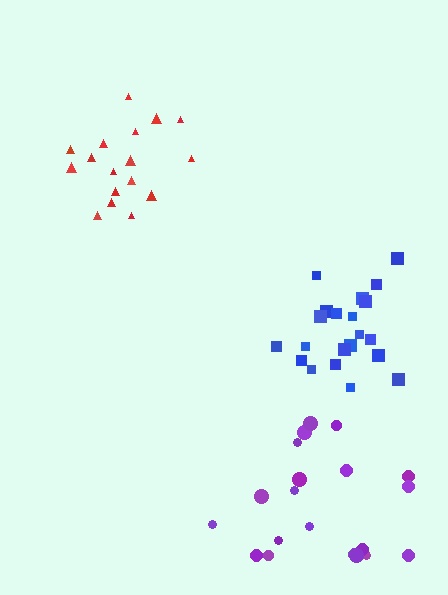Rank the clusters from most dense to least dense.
blue, red, purple.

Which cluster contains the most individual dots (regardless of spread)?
Blue (21).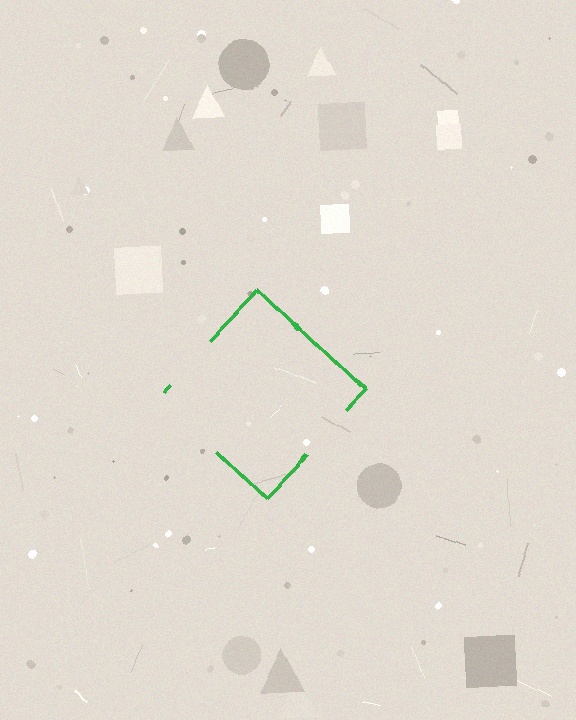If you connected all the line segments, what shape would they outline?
They would outline a diamond.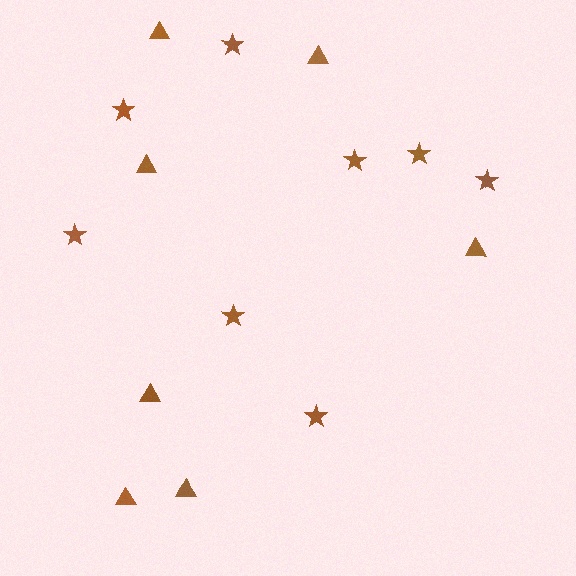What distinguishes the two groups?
There are 2 groups: one group of triangles (7) and one group of stars (8).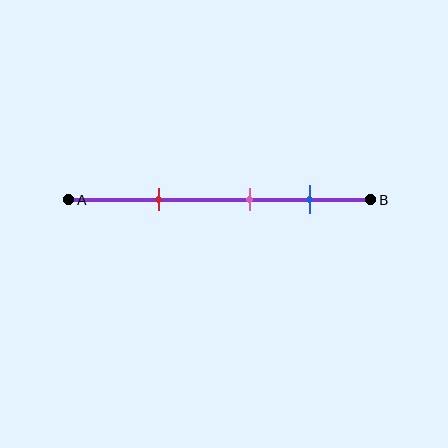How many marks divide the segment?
There are 3 marks dividing the segment.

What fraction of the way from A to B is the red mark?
The red mark is approximately 30% (0.3) of the way from A to B.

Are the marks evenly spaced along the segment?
Yes, the marks are approximately evenly spaced.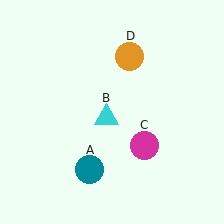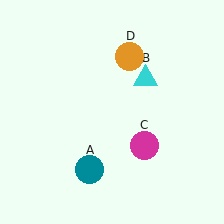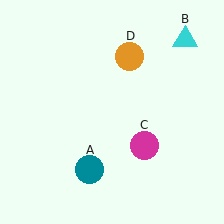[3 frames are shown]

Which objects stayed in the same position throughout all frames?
Teal circle (object A) and magenta circle (object C) and orange circle (object D) remained stationary.